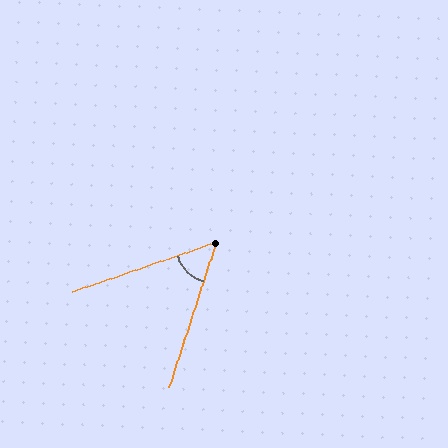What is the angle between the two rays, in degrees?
Approximately 53 degrees.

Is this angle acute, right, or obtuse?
It is acute.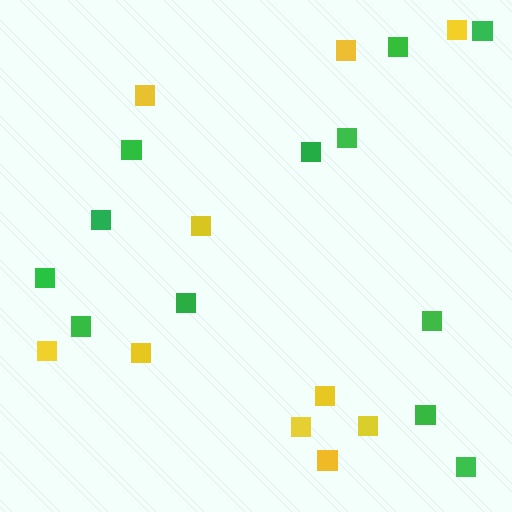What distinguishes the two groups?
There are 2 groups: one group of yellow squares (10) and one group of green squares (12).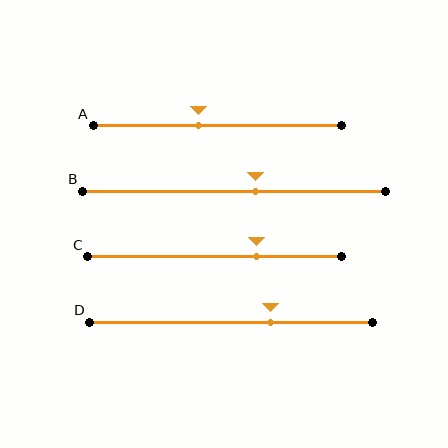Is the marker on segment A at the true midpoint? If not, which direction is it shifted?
No, the marker on segment A is shifted to the left by about 8% of the segment length.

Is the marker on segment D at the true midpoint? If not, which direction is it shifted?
No, the marker on segment D is shifted to the right by about 14% of the segment length.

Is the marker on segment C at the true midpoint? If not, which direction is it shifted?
No, the marker on segment C is shifted to the right by about 16% of the segment length.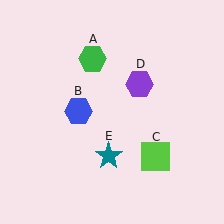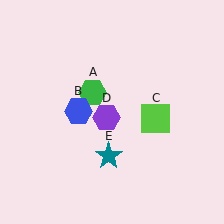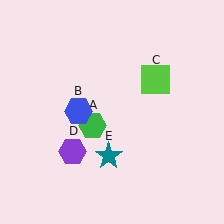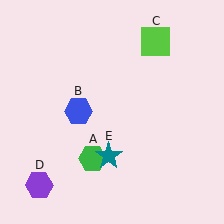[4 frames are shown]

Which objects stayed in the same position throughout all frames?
Blue hexagon (object B) and teal star (object E) remained stationary.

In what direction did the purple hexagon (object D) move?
The purple hexagon (object D) moved down and to the left.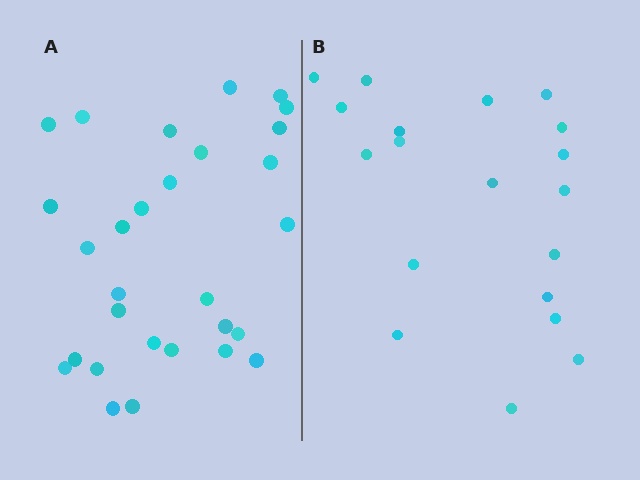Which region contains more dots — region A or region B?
Region A (the left region) has more dots.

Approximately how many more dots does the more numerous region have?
Region A has roughly 10 or so more dots than region B.